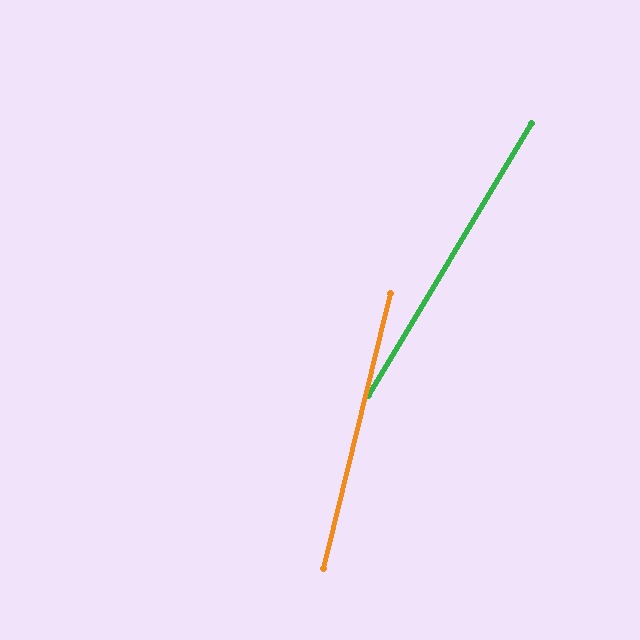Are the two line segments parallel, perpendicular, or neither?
Neither parallel nor perpendicular — they differ by about 17°.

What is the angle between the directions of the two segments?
Approximately 17 degrees.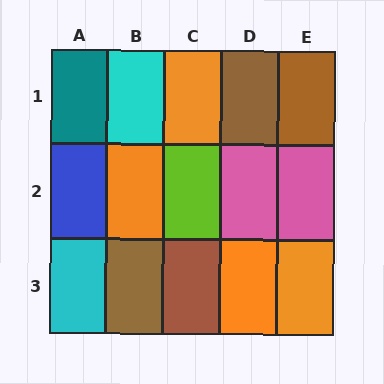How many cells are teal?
1 cell is teal.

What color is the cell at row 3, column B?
Brown.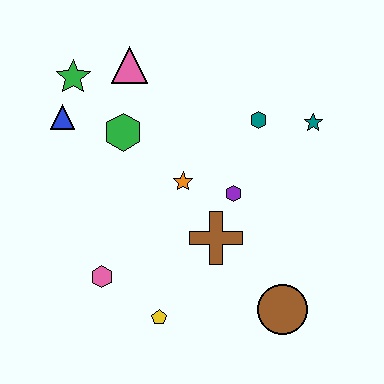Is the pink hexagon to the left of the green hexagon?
Yes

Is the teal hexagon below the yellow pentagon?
No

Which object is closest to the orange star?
The purple hexagon is closest to the orange star.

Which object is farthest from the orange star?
The brown circle is farthest from the orange star.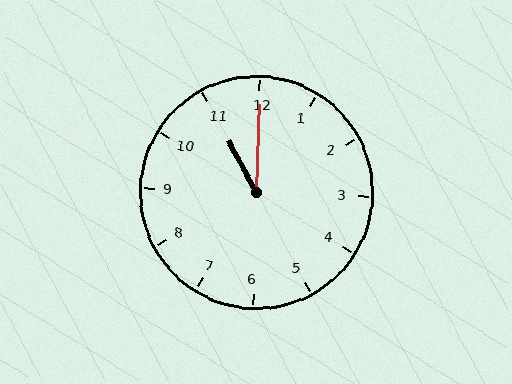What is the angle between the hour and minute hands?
Approximately 30 degrees.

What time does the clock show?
11:00.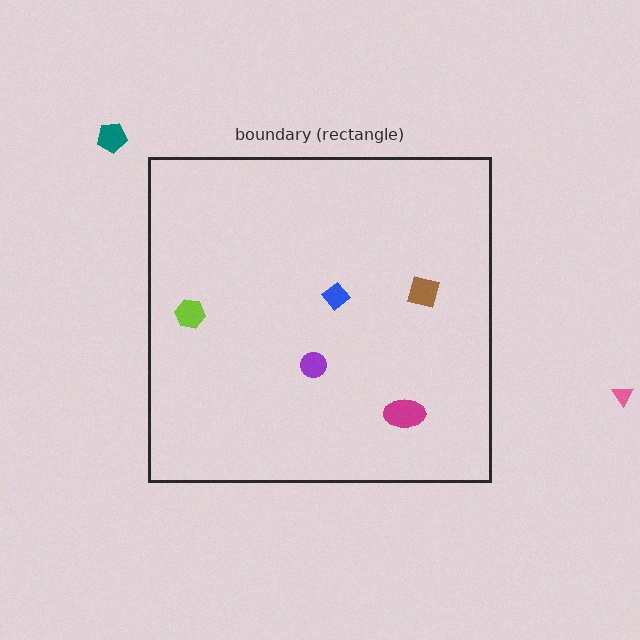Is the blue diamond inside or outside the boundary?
Inside.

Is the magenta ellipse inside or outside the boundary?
Inside.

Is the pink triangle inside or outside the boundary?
Outside.